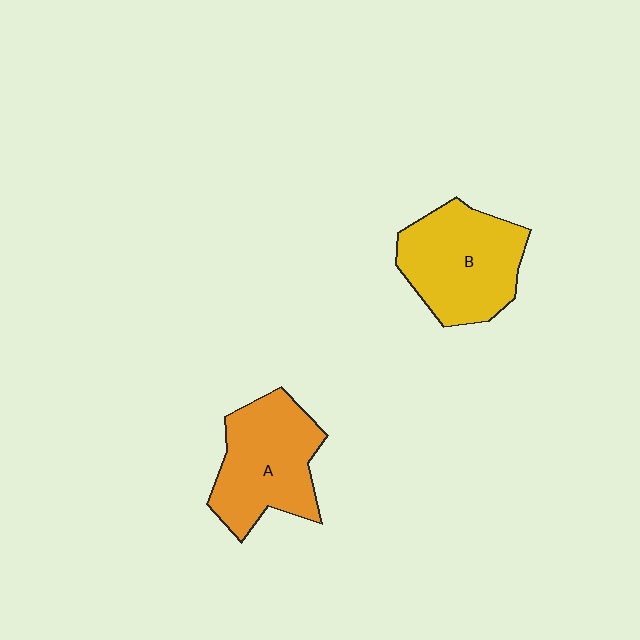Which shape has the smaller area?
Shape A (orange).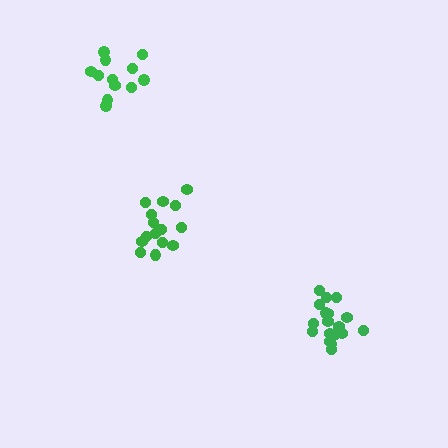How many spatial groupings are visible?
There are 3 spatial groupings.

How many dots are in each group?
Group 1: 15 dots, Group 2: 18 dots, Group 3: 12 dots (45 total).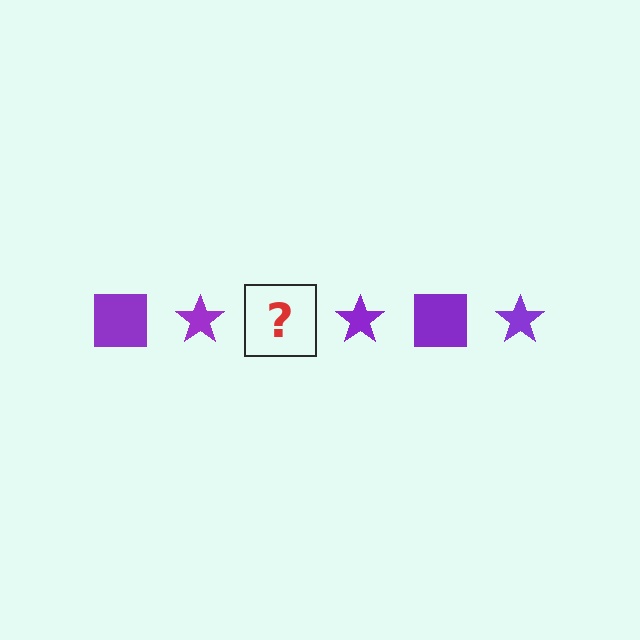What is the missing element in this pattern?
The missing element is a purple square.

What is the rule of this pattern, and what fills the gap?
The rule is that the pattern cycles through square, star shapes in purple. The gap should be filled with a purple square.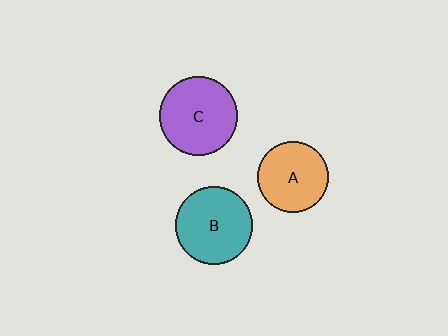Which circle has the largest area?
Circle C (purple).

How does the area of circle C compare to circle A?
Approximately 1.2 times.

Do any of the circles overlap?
No, none of the circles overlap.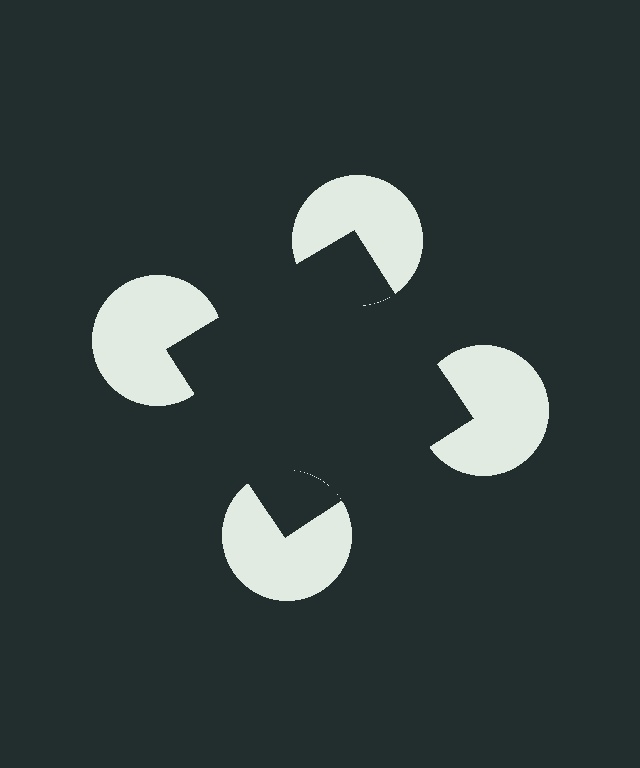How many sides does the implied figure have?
4 sides.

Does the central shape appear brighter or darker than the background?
It typically appears slightly darker than the background, even though no actual brightness change is drawn.